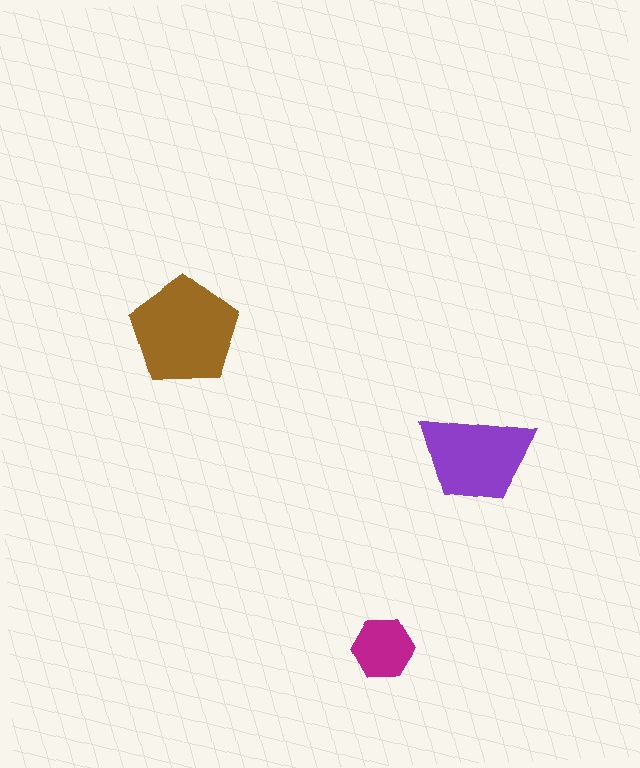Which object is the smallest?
The magenta hexagon.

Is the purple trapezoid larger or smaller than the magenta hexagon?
Larger.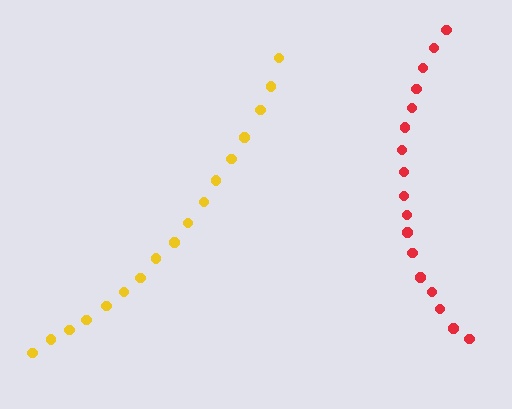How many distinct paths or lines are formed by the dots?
There are 2 distinct paths.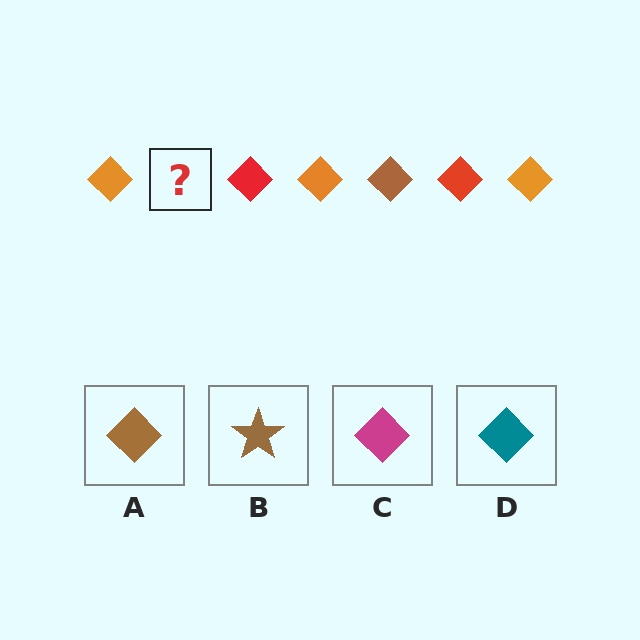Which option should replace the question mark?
Option A.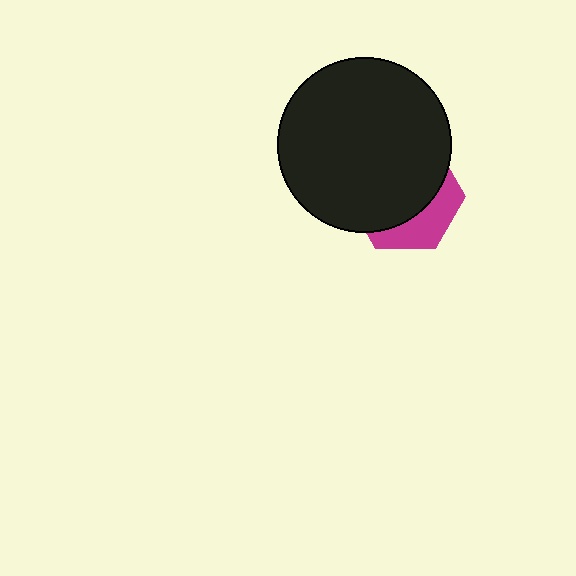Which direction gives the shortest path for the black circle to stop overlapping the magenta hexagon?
Moving up gives the shortest separation.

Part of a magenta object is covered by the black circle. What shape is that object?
It is a hexagon.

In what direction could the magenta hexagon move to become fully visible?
The magenta hexagon could move down. That would shift it out from behind the black circle entirely.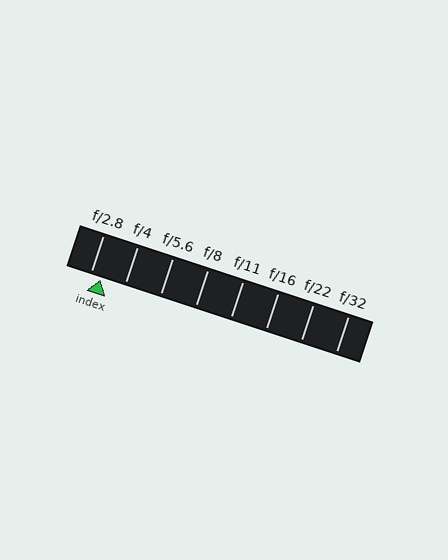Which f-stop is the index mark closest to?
The index mark is closest to f/2.8.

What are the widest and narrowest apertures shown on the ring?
The widest aperture shown is f/2.8 and the narrowest is f/32.